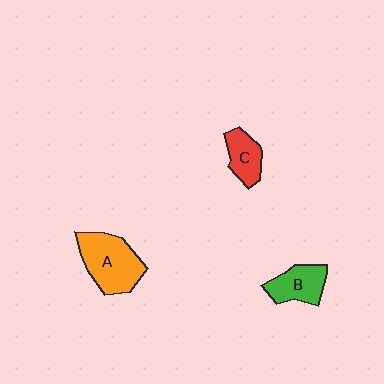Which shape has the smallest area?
Shape C (red).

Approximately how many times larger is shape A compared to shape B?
Approximately 1.6 times.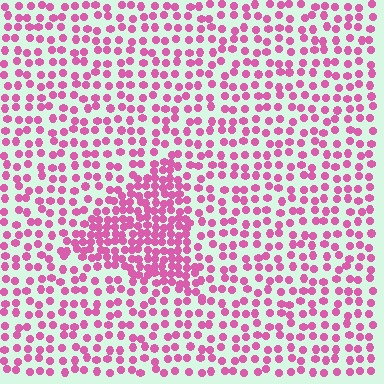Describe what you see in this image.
The image contains small pink elements arranged at two different densities. A triangle-shaped region is visible where the elements are more densely packed than the surrounding area.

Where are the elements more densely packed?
The elements are more densely packed inside the triangle boundary.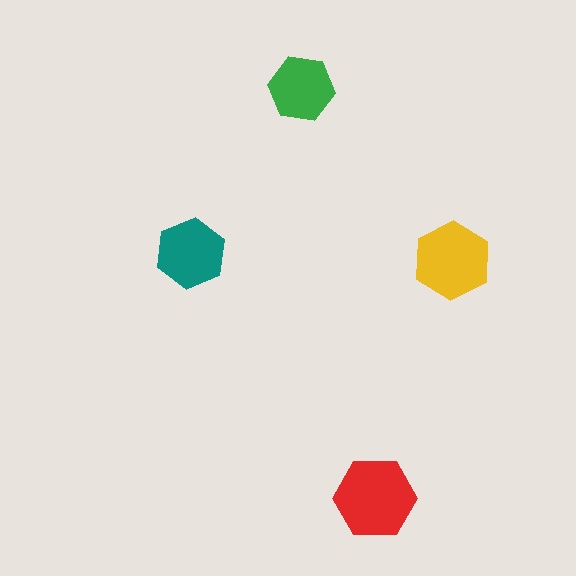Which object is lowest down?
The red hexagon is bottommost.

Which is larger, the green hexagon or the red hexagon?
The red one.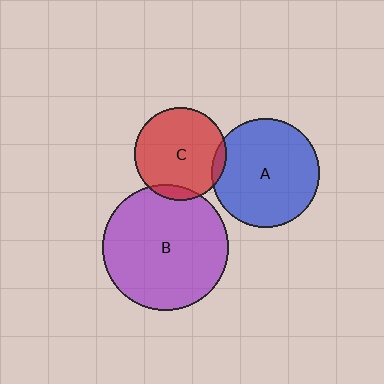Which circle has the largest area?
Circle B (purple).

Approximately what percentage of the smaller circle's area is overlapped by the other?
Approximately 10%.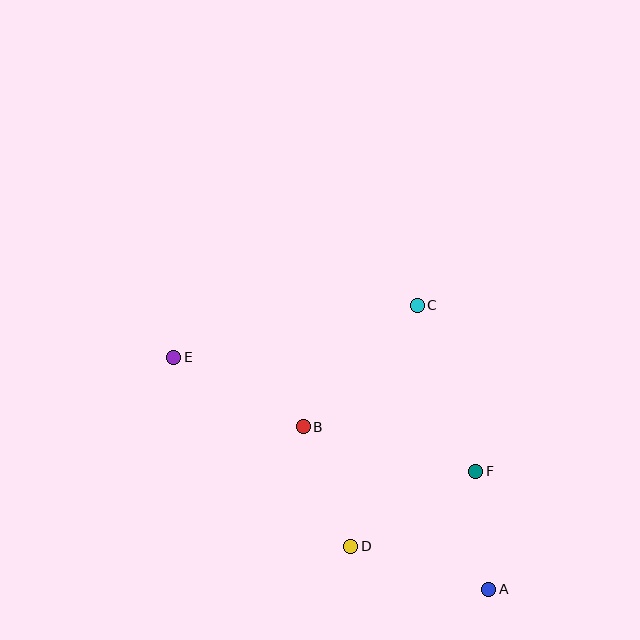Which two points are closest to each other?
Points A and F are closest to each other.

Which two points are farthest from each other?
Points A and E are farthest from each other.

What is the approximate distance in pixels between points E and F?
The distance between E and F is approximately 323 pixels.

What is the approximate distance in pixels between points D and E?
The distance between D and E is approximately 259 pixels.